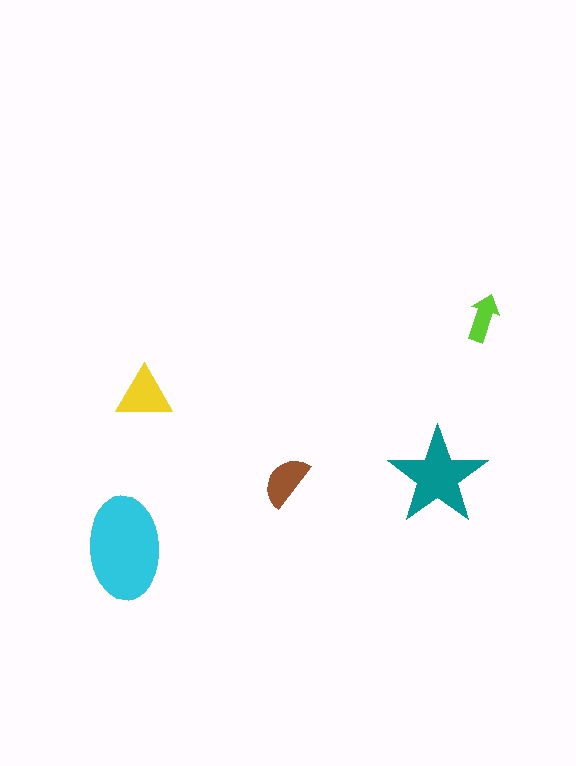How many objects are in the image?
There are 5 objects in the image.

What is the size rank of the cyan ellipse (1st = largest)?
1st.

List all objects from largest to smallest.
The cyan ellipse, the teal star, the yellow triangle, the brown semicircle, the lime arrow.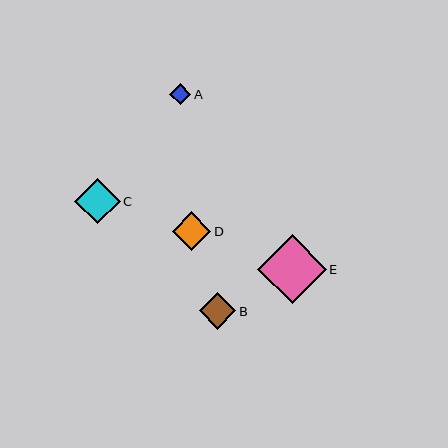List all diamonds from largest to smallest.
From largest to smallest: E, C, D, B, A.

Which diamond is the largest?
Diamond E is the largest with a size of approximately 68 pixels.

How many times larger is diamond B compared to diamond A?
Diamond B is approximately 1.7 times the size of diamond A.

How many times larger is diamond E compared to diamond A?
Diamond E is approximately 3.3 times the size of diamond A.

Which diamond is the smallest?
Diamond A is the smallest with a size of approximately 21 pixels.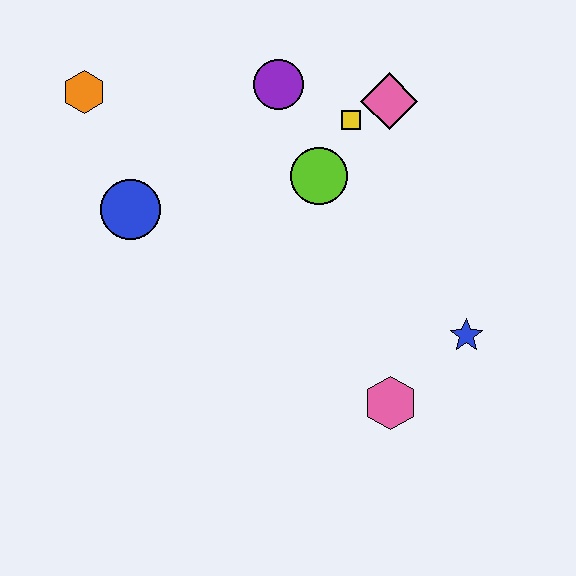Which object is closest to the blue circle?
The orange hexagon is closest to the blue circle.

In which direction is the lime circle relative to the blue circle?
The lime circle is to the right of the blue circle.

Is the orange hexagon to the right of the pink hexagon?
No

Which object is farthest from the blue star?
The orange hexagon is farthest from the blue star.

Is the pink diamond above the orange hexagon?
No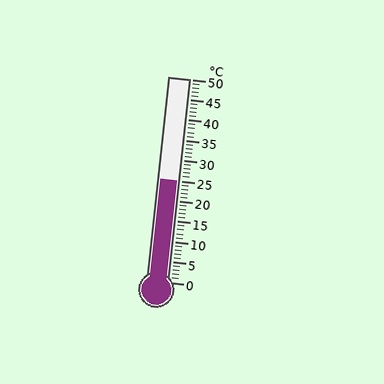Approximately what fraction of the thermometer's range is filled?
The thermometer is filled to approximately 50% of its range.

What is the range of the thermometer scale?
The thermometer scale ranges from 0°C to 50°C.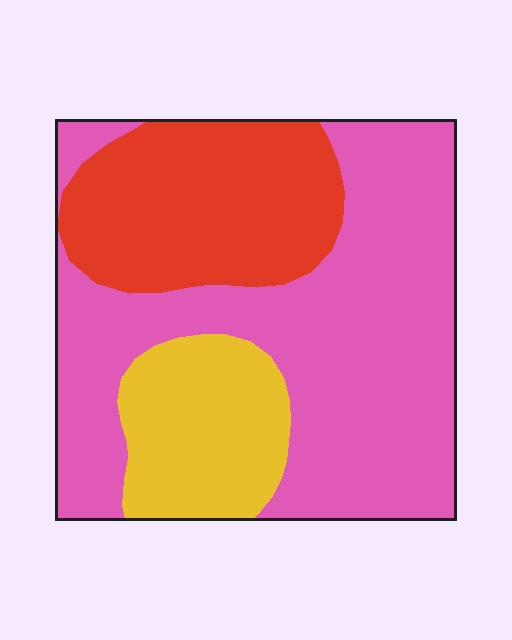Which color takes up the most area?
Pink, at roughly 55%.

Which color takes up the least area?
Yellow, at roughly 15%.